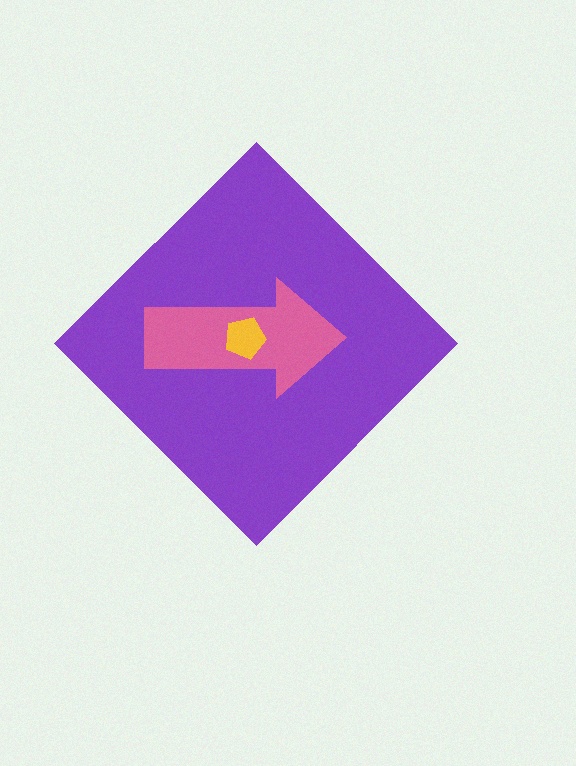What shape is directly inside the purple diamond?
The pink arrow.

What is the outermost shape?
The purple diamond.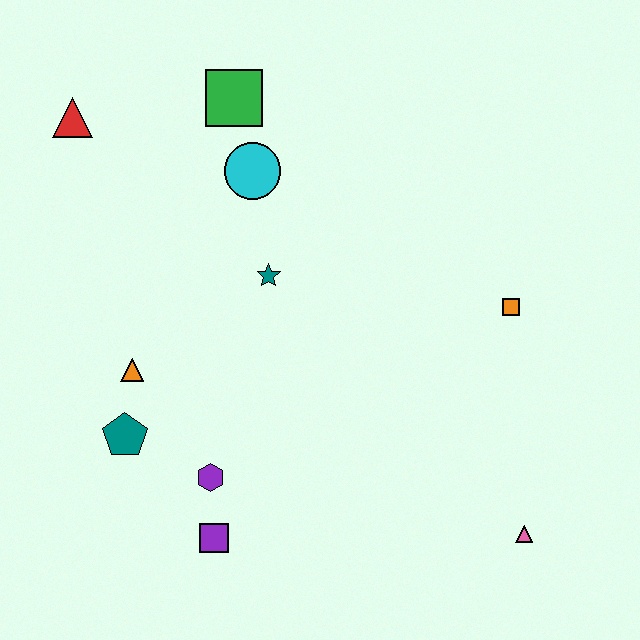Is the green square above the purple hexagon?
Yes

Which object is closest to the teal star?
The cyan circle is closest to the teal star.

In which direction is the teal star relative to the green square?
The teal star is below the green square.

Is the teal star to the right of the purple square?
Yes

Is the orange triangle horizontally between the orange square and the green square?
No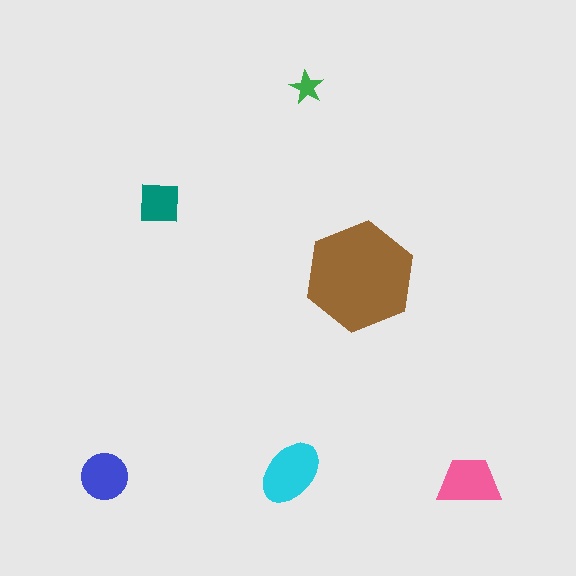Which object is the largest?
The brown hexagon.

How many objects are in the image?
There are 6 objects in the image.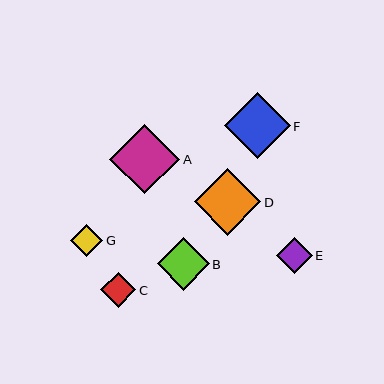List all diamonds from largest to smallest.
From largest to smallest: A, D, F, B, E, C, G.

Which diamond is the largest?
Diamond A is the largest with a size of approximately 70 pixels.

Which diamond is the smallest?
Diamond G is the smallest with a size of approximately 32 pixels.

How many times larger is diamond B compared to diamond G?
Diamond B is approximately 1.6 times the size of diamond G.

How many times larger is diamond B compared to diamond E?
Diamond B is approximately 1.5 times the size of diamond E.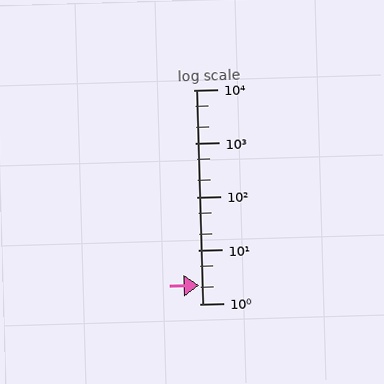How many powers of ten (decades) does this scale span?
The scale spans 4 decades, from 1 to 10000.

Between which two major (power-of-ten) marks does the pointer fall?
The pointer is between 1 and 10.